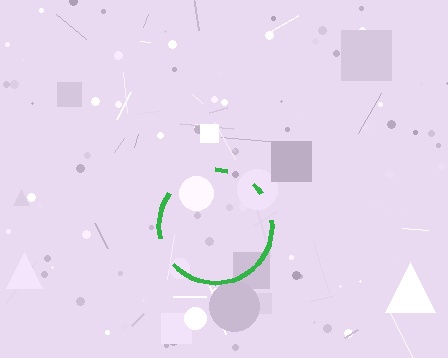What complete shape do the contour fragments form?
The contour fragments form a circle.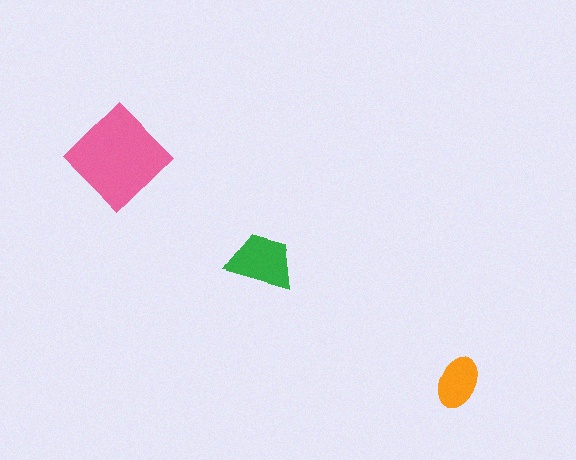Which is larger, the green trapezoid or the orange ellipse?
The green trapezoid.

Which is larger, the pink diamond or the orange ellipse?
The pink diamond.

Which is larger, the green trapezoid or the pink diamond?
The pink diamond.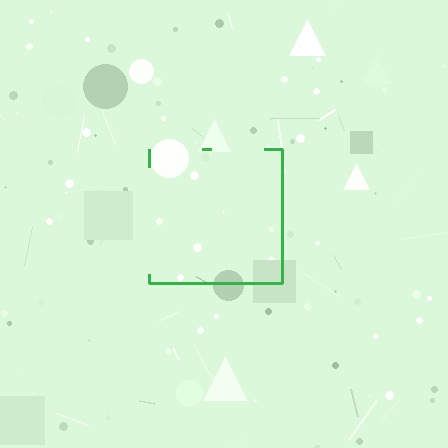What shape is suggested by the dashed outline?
The dashed outline suggests a square.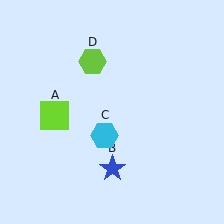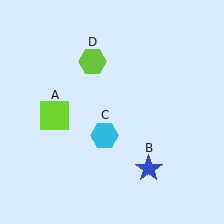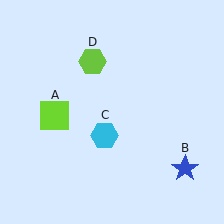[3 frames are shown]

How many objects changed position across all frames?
1 object changed position: blue star (object B).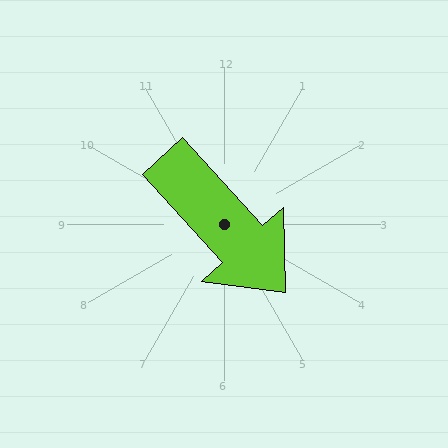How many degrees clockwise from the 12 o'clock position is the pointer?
Approximately 138 degrees.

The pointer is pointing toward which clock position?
Roughly 5 o'clock.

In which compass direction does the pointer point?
Southeast.